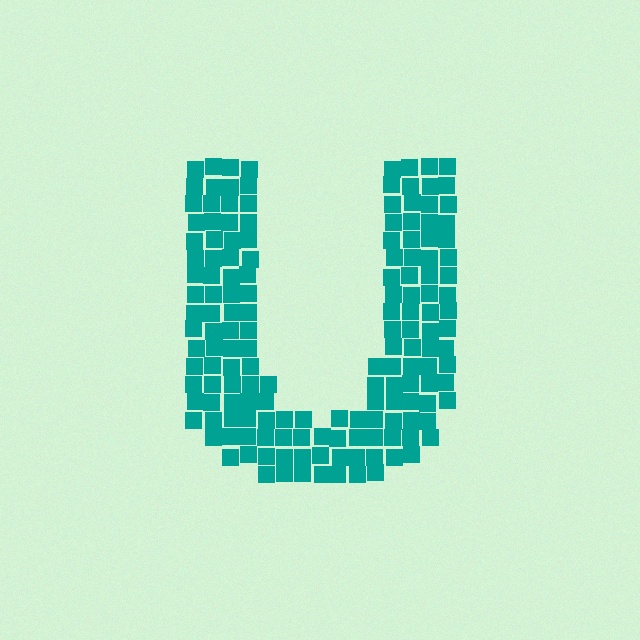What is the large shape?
The large shape is the letter U.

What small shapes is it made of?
It is made of small squares.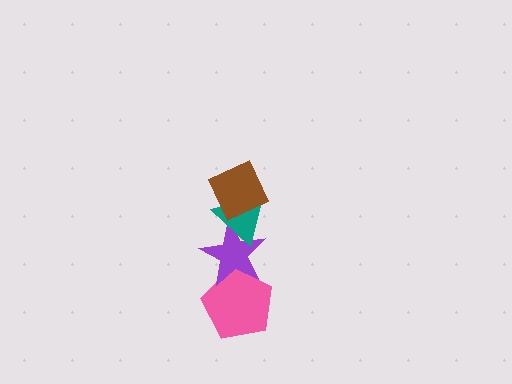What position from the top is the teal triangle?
The teal triangle is 2nd from the top.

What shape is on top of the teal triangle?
The brown diamond is on top of the teal triangle.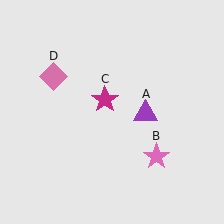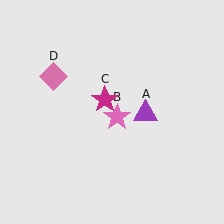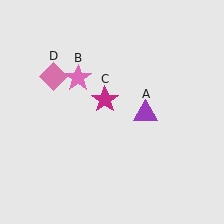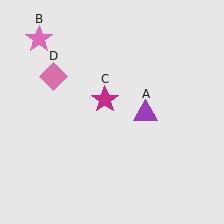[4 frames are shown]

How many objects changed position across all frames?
1 object changed position: pink star (object B).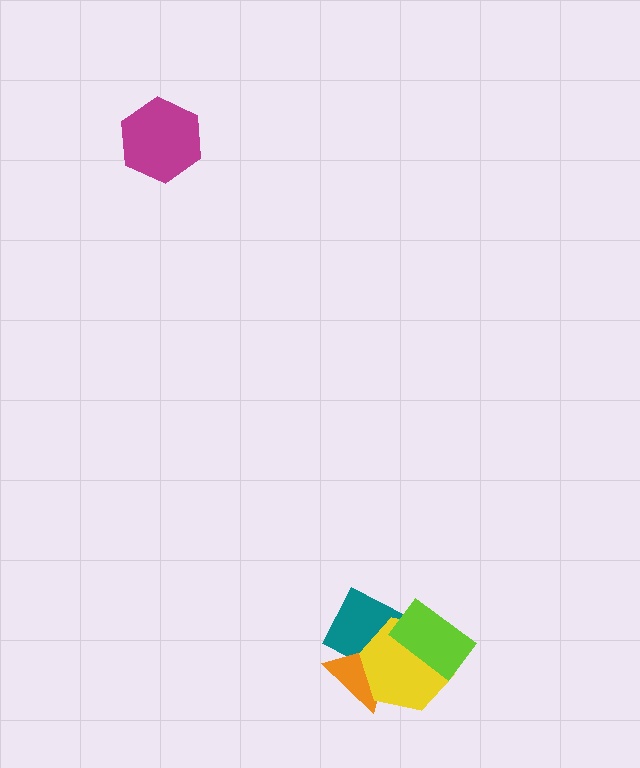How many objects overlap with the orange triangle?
2 objects overlap with the orange triangle.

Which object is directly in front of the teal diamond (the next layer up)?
The orange triangle is directly in front of the teal diamond.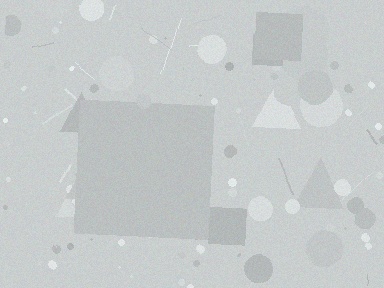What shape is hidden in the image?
A square is hidden in the image.